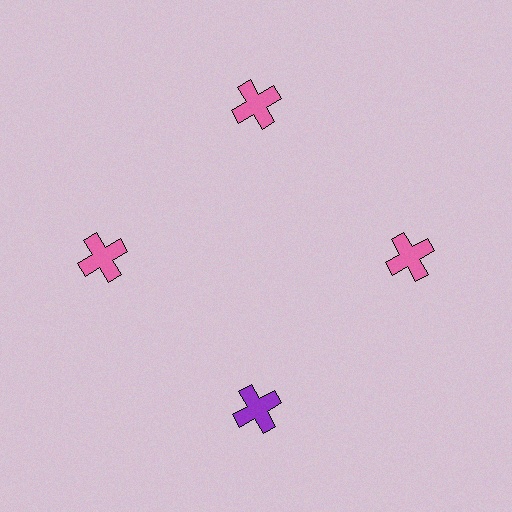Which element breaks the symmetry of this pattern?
The purple cross at roughly the 6 o'clock position breaks the symmetry. All other shapes are pink crosses.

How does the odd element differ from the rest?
It has a different color: purple instead of pink.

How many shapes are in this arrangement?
There are 4 shapes arranged in a ring pattern.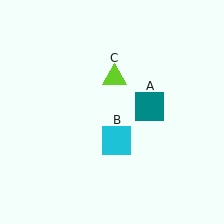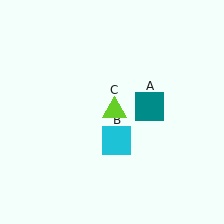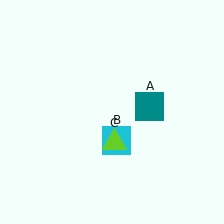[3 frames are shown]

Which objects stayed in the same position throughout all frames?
Teal square (object A) and cyan square (object B) remained stationary.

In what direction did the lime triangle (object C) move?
The lime triangle (object C) moved down.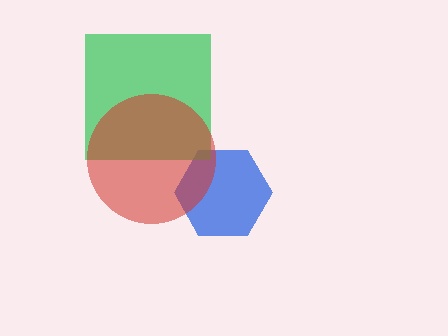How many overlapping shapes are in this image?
There are 3 overlapping shapes in the image.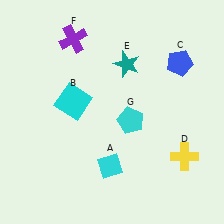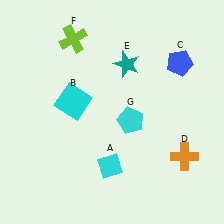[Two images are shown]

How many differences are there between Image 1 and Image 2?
There are 2 differences between the two images.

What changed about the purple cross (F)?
In Image 1, F is purple. In Image 2, it changed to lime.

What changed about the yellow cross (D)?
In Image 1, D is yellow. In Image 2, it changed to orange.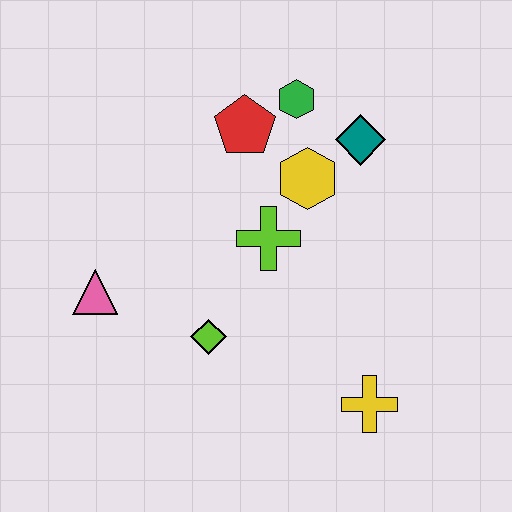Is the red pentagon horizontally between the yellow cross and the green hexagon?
No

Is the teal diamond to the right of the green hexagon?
Yes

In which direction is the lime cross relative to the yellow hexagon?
The lime cross is below the yellow hexagon.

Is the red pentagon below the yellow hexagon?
No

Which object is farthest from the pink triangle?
The teal diamond is farthest from the pink triangle.